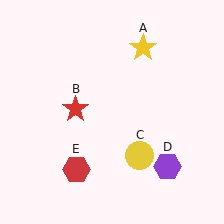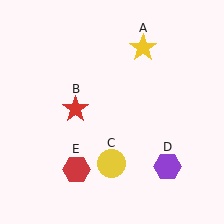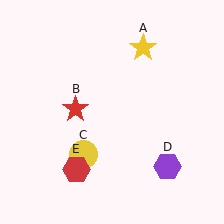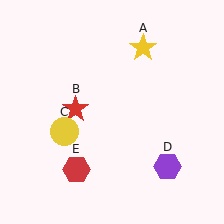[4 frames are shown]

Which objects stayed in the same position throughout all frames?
Yellow star (object A) and red star (object B) and purple hexagon (object D) and red hexagon (object E) remained stationary.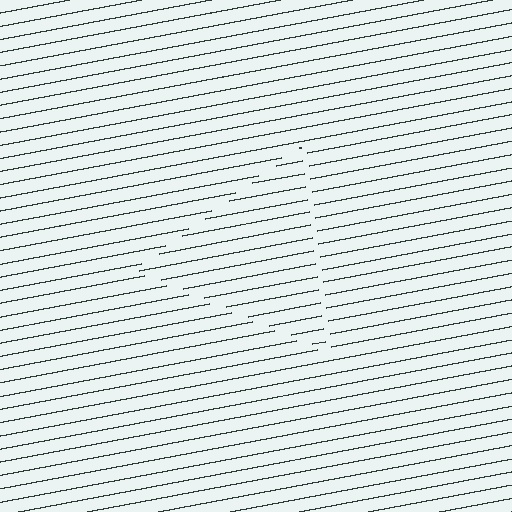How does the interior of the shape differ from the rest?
The interior of the shape contains the same grating, shifted by half a period — the contour is defined by the phase discontinuity where line-ends from the inner and outer gratings abut.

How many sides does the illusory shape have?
3 sides — the line-ends trace a triangle.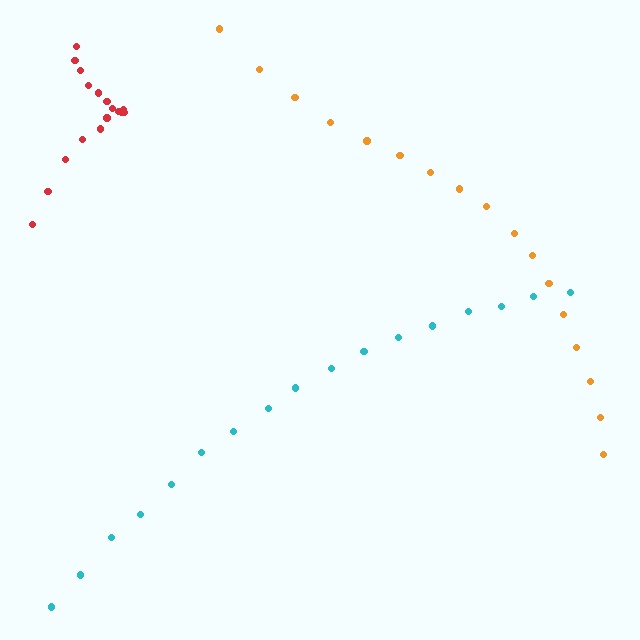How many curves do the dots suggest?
There are 3 distinct paths.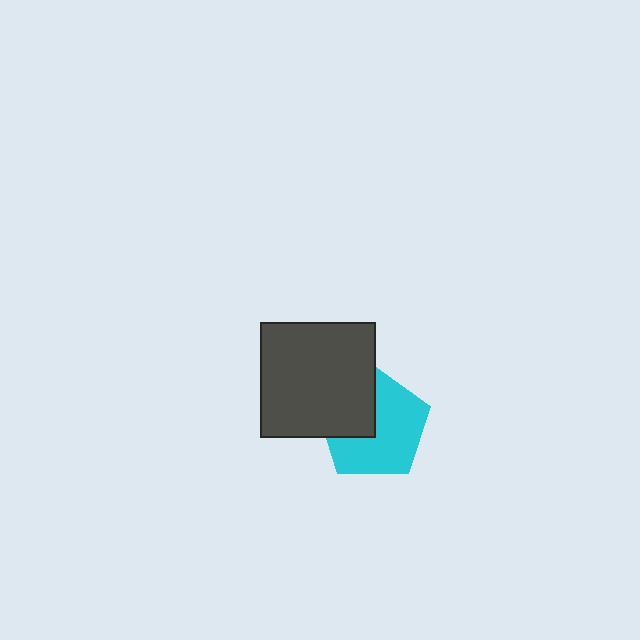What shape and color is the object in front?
The object in front is a dark gray square.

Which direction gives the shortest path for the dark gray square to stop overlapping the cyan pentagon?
Moving toward the upper-left gives the shortest separation.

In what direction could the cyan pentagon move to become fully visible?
The cyan pentagon could move toward the lower-right. That would shift it out from behind the dark gray square entirely.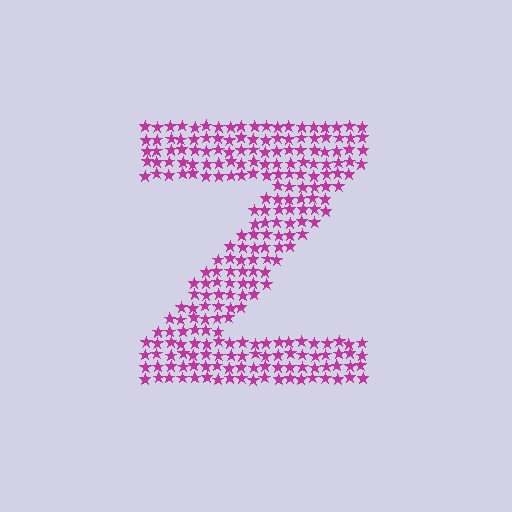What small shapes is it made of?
It is made of small stars.